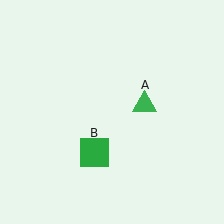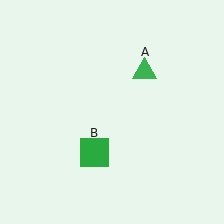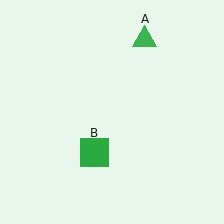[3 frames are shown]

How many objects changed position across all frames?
1 object changed position: green triangle (object A).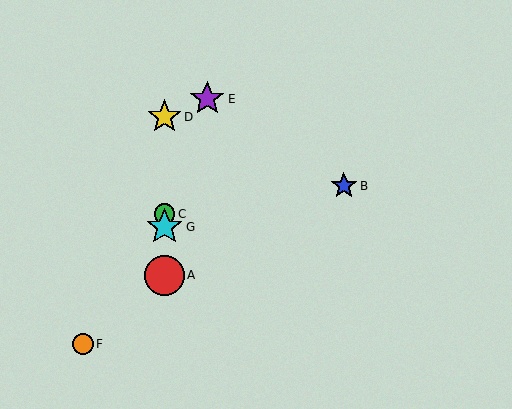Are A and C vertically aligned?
Yes, both are at x≈164.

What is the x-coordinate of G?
Object G is at x≈164.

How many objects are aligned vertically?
4 objects (A, C, D, G) are aligned vertically.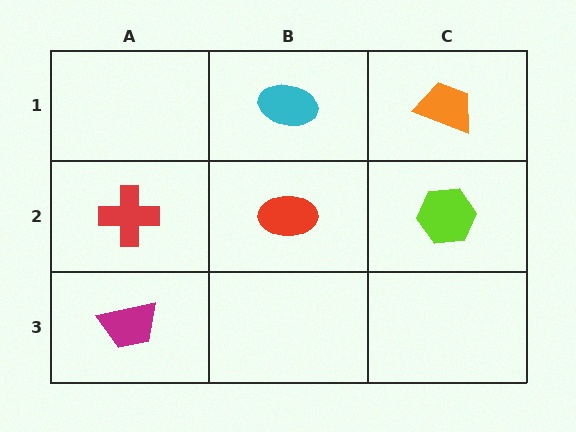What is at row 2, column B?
A red ellipse.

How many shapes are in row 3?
1 shape.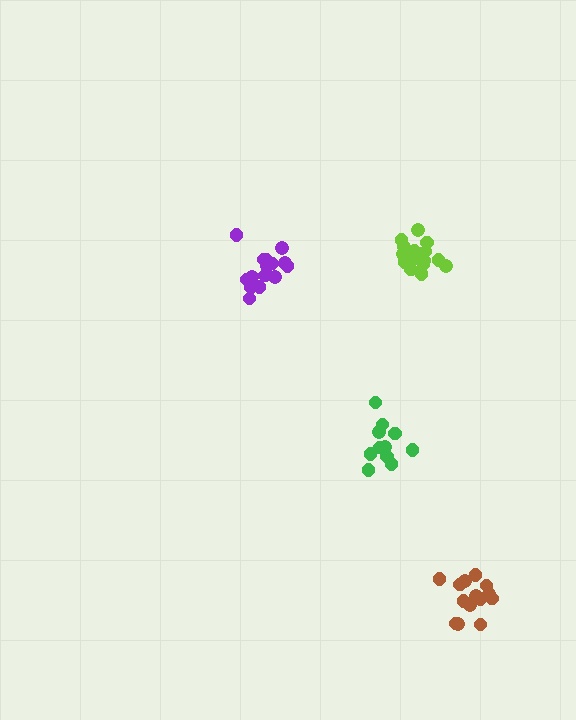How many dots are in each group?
Group 1: 15 dots, Group 2: 16 dots, Group 3: 12 dots, Group 4: 14 dots (57 total).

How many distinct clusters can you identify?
There are 4 distinct clusters.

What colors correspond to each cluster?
The clusters are colored: purple, lime, green, brown.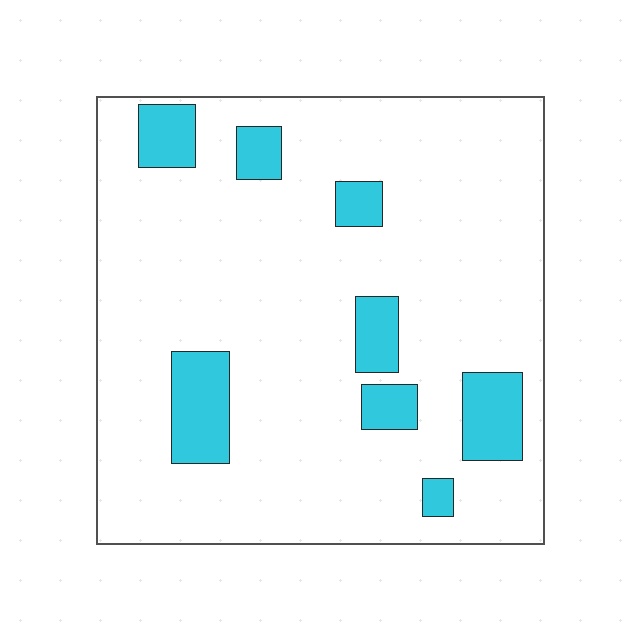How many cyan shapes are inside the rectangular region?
8.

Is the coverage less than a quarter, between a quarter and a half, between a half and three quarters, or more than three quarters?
Less than a quarter.